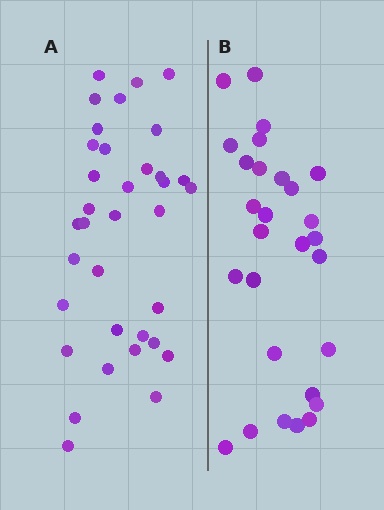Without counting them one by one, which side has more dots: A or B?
Region A (the left region) has more dots.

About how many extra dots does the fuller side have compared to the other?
Region A has roughly 8 or so more dots than region B.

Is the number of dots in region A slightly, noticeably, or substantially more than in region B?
Region A has noticeably more, but not dramatically so. The ratio is roughly 1.2 to 1.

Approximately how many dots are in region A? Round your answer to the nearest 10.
About 40 dots. (The exact count is 35, which rounds to 40.)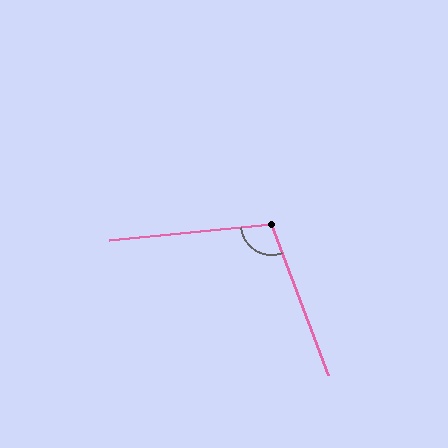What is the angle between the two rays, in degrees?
Approximately 105 degrees.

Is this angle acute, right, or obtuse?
It is obtuse.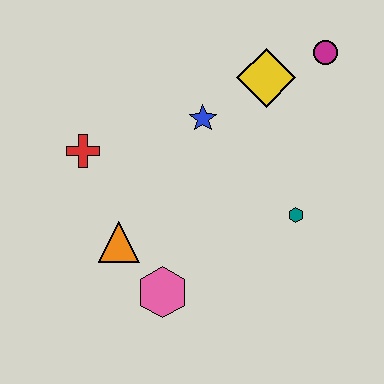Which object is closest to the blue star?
The yellow diamond is closest to the blue star.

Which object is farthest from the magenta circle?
The pink hexagon is farthest from the magenta circle.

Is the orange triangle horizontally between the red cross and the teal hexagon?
Yes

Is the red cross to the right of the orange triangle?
No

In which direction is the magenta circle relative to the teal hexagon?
The magenta circle is above the teal hexagon.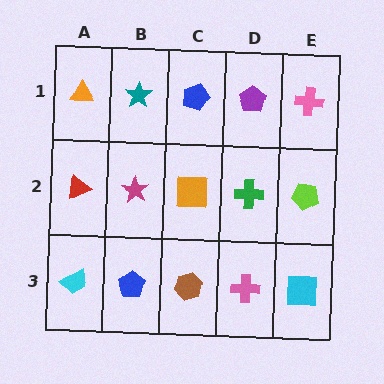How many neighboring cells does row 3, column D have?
3.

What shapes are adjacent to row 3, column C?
An orange square (row 2, column C), a blue pentagon (row 3, column B), a pink cross (row 3, column D).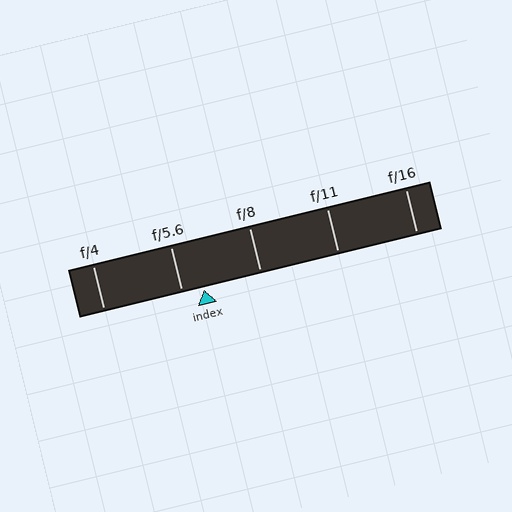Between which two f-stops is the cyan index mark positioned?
The index mark is between f/5.6 and f/8.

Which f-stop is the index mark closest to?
The index mark is closest to f/5.6.